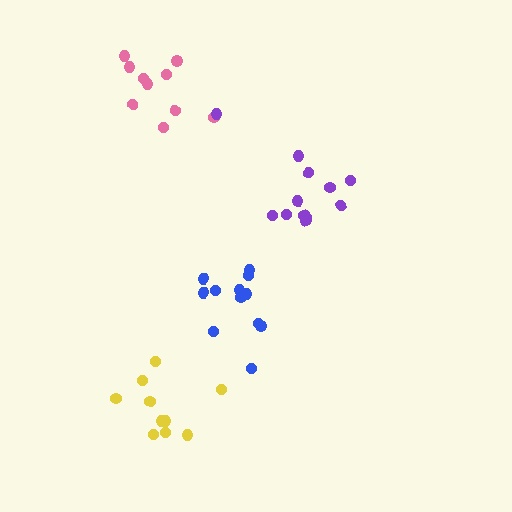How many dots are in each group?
Group 1: 10 dots, Group 2: 12 dots, Group 3: 10 dots, Group 4: 12 dots (44 total).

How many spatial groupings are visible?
There are 4 spatial groupings.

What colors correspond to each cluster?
The clusters are colored: yellow, blue, pink, purple.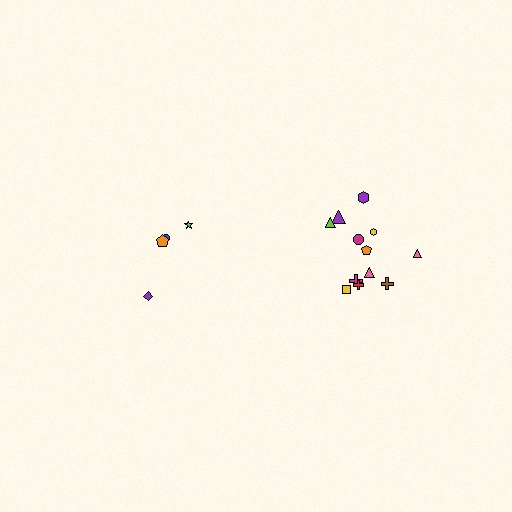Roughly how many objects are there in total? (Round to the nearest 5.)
Roughly 15 objects in total.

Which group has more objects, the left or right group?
The right group.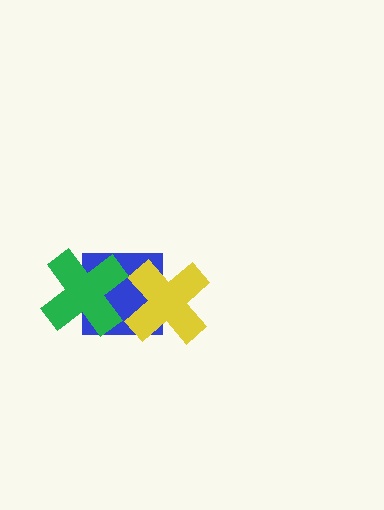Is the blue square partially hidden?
Yes, it is partially covered by another shape.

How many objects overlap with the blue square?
2 objects overlap with the blue square.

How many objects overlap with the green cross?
1 object overlaps with the green cross.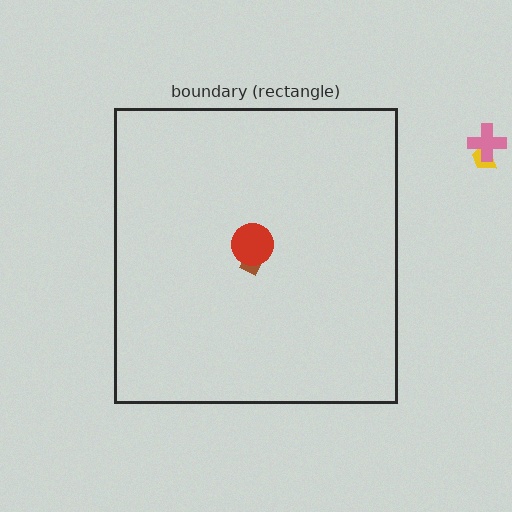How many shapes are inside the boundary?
2 inside, 2 outside.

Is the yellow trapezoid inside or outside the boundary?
Outside.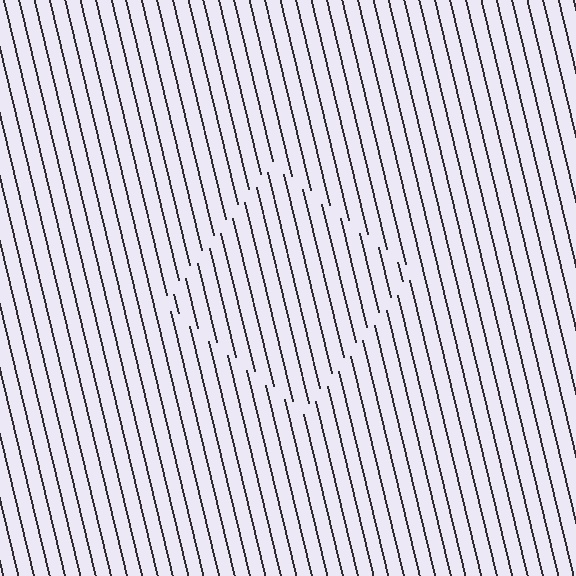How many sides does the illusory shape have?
4 sides — the line-ends trace a square.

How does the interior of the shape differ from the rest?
The interior of the shape contains the same grating, shifted by half a period — the contour is defined by the phase discontinuity where line-ends from the inner and outer gratings abut.